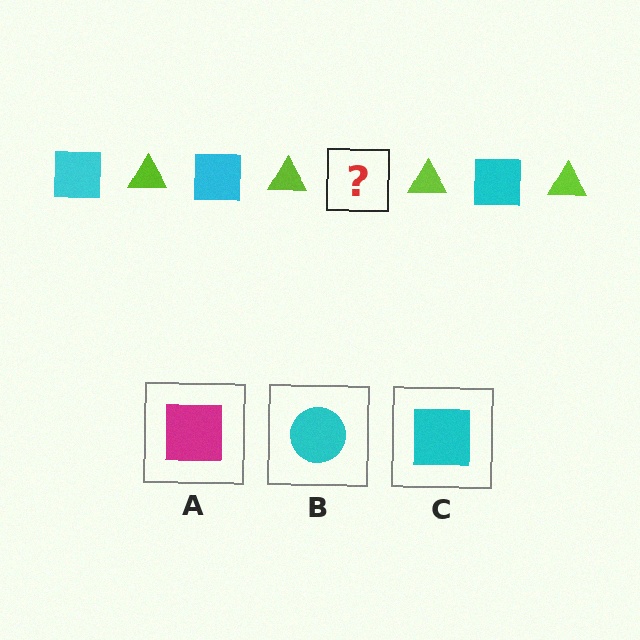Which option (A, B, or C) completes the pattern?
C.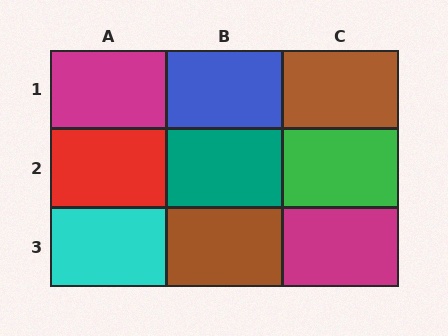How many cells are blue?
1 cell is blue.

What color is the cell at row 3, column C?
Magenta.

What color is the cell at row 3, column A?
Cyan.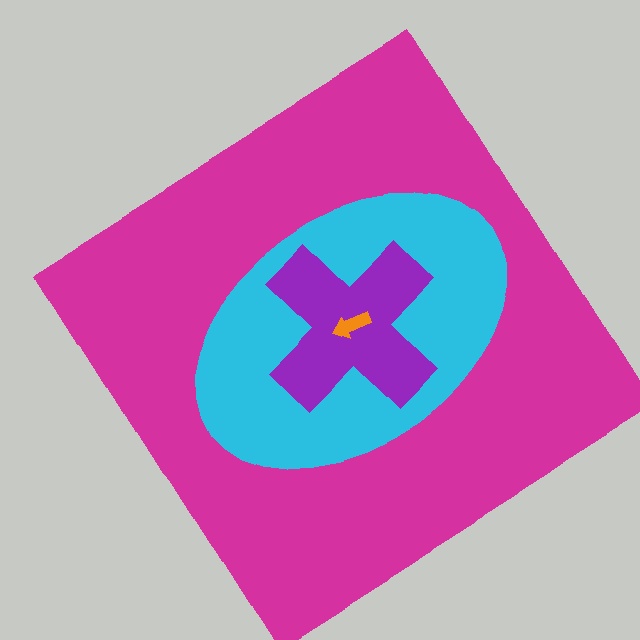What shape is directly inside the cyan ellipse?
The purple cross.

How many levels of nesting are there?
4.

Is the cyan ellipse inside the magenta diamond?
Yes.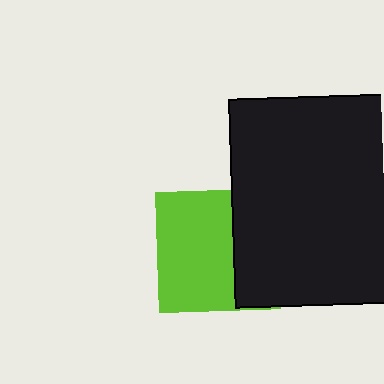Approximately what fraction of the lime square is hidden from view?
Roughly 37% of the lime square is hidden behind the black rectangle.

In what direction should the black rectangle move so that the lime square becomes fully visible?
The black rectangle should move right. That is the shortest direction to clear the overlap and leave the lime square fully visible.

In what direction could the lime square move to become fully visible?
The lime square could move left. That would shift it out from behind the black rectangle entirely.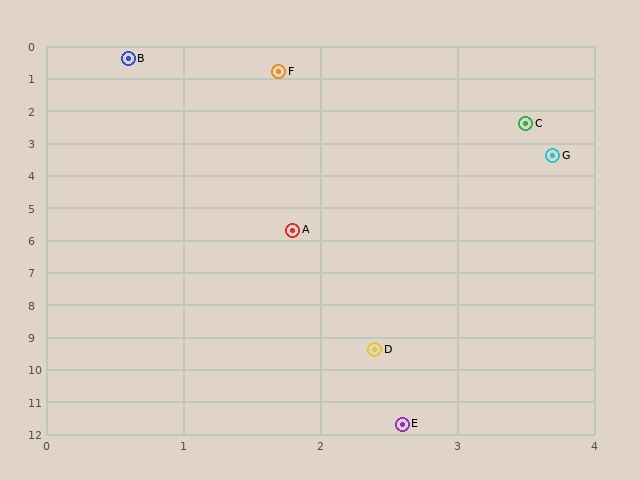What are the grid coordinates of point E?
Point E is at approximately (2.6, 11.7).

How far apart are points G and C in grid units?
Points G and C are about 1.0 grid units apart.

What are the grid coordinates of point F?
Point F is at approximately (1.7, 0.8).